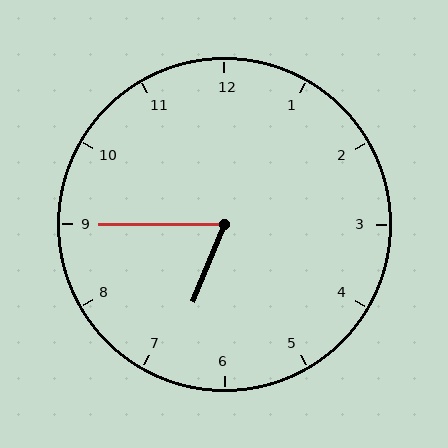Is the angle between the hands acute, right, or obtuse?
It is acute.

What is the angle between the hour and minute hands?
Approximately 68 degrees.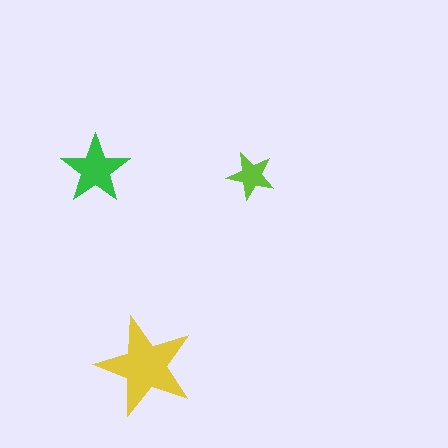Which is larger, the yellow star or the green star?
The yellow one.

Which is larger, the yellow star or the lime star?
The yellow one.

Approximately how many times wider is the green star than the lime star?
About 1.5 times wider.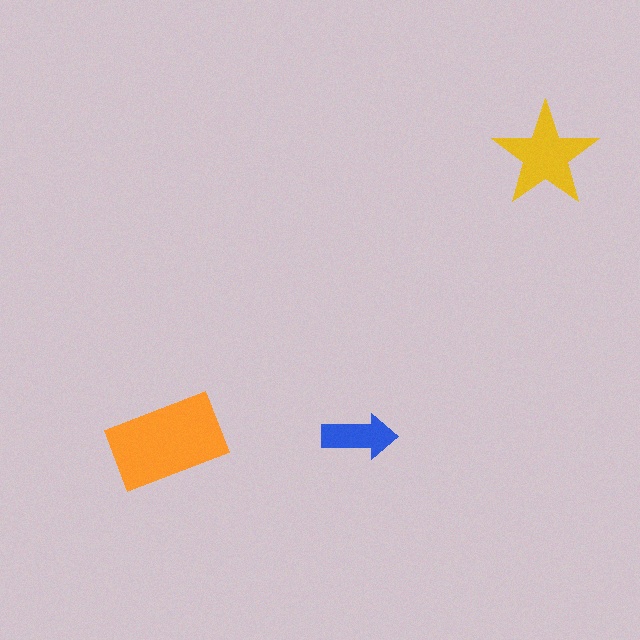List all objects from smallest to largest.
The blue arrow, the yellow star, the orange rectangle.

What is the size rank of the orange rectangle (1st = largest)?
1st.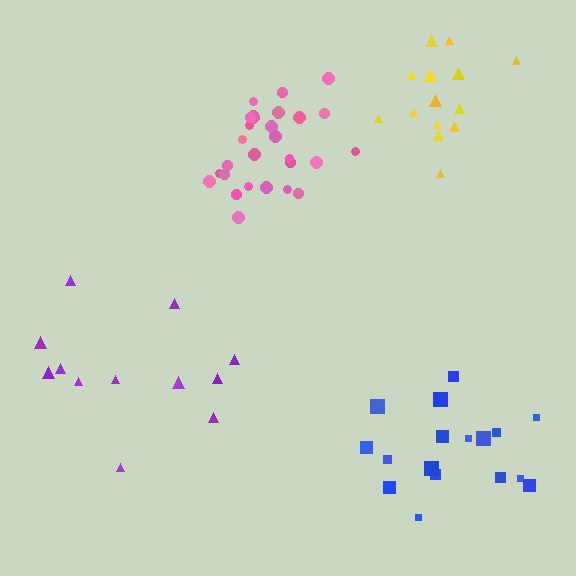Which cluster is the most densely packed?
Pink.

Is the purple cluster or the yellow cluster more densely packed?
Yellow.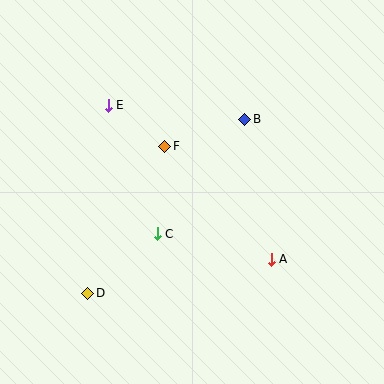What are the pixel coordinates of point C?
Point C is at (157, 234).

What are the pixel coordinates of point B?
Point B is at (245, 119).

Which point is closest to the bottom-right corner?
Point A is closest to the bottom-right corner.